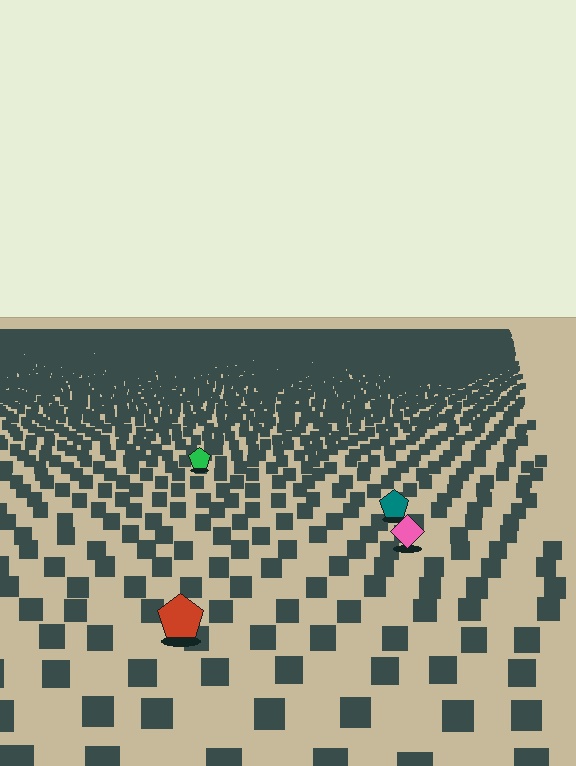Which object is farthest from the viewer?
The green pentagon is farthest from the viewer. It appears smaller and the ground texture around it is denser.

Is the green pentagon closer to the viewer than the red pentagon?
No. The red pentagon is closer — you can tell from the texture gradient: the ground texture is coarser near it.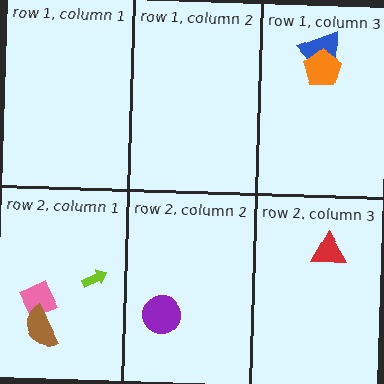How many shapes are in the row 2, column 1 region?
3.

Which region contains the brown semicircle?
The row 2, column 1 region.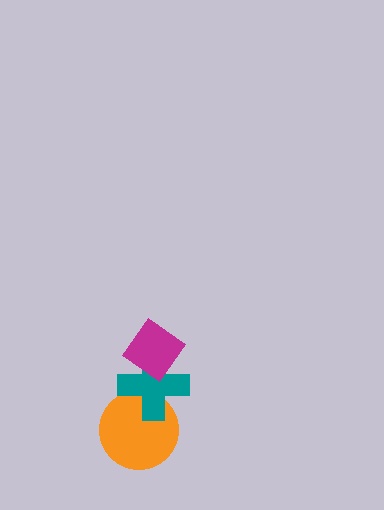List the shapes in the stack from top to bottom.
From top to bottom: the magenta diamond, the teal cross, the orange circle.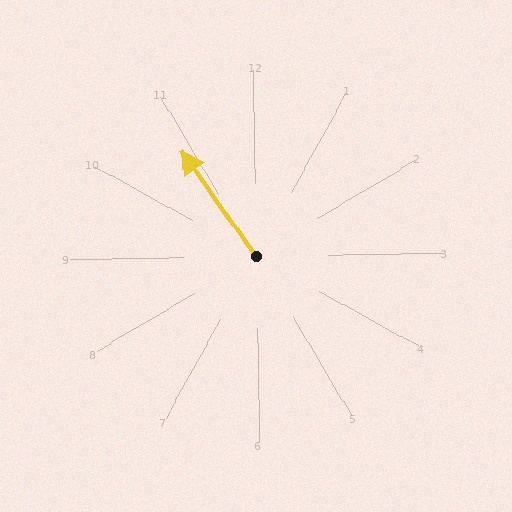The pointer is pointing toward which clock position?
Roughly 11 o'clock.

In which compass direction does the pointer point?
Northwest.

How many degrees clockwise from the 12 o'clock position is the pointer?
Approximately 326 degrees.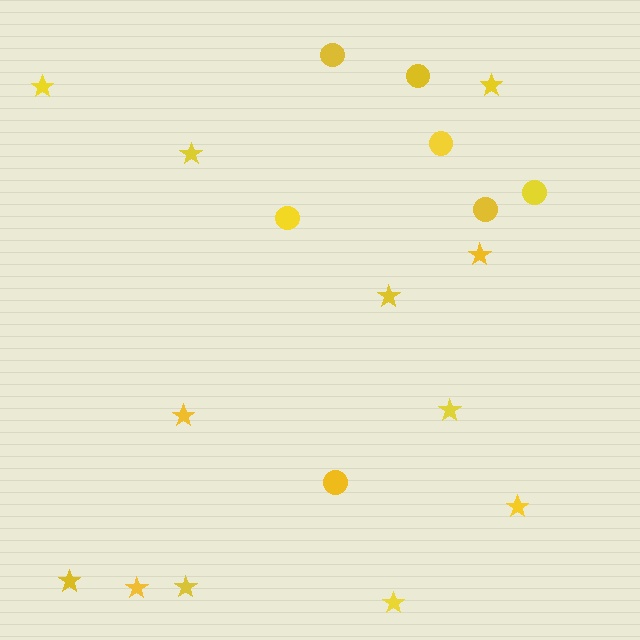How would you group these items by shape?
There are 2 groups: one group of stars (12) and one group of circles (7).